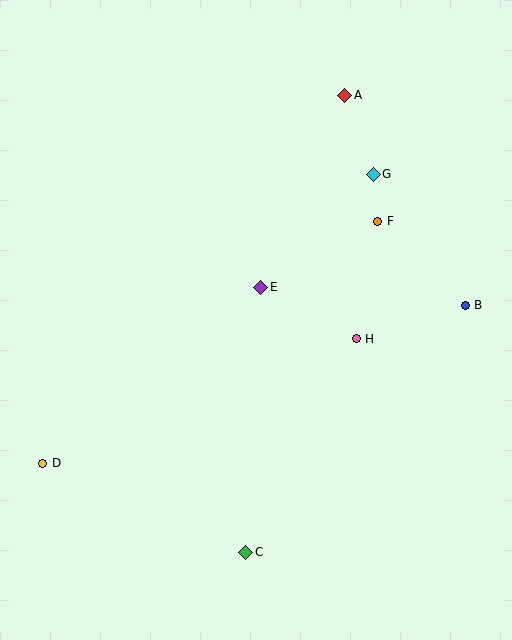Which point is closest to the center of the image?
Point E at (261, 287) is closest to the center.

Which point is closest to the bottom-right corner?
Point C is closest to the bottom-right corner.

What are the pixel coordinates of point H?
Point H is at (356, 339).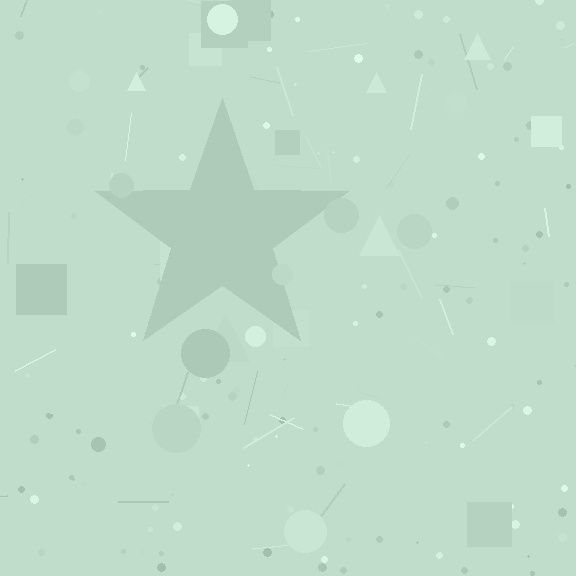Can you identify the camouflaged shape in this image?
The camouflaged shape is a star.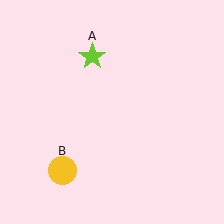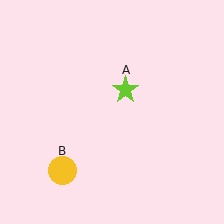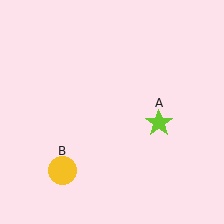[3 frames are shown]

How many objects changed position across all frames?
1 object changed position: lime star (object A).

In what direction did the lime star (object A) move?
The lime star (object A) moved down and to the right.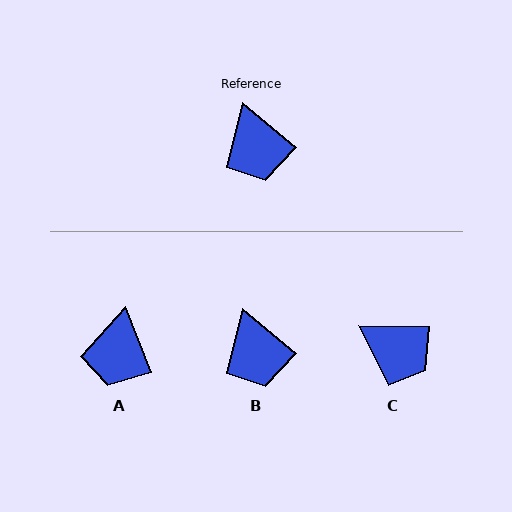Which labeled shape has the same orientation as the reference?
B.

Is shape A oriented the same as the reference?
No, it is off by about 29 degrees.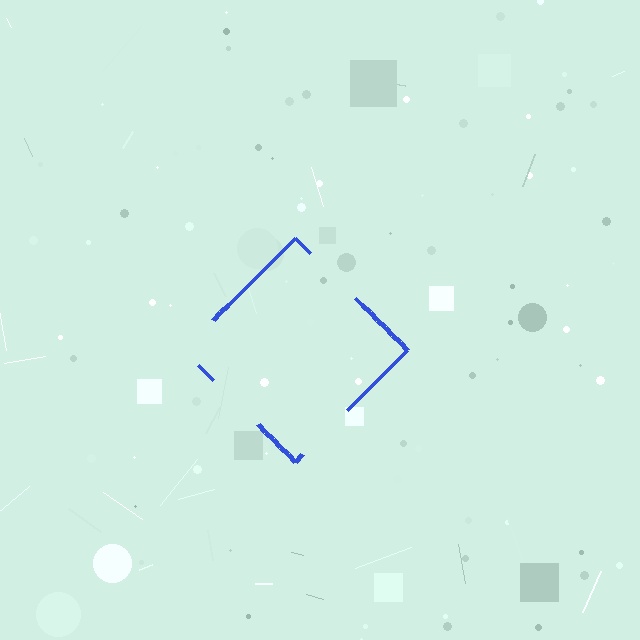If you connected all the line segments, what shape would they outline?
They would outline a diamond.